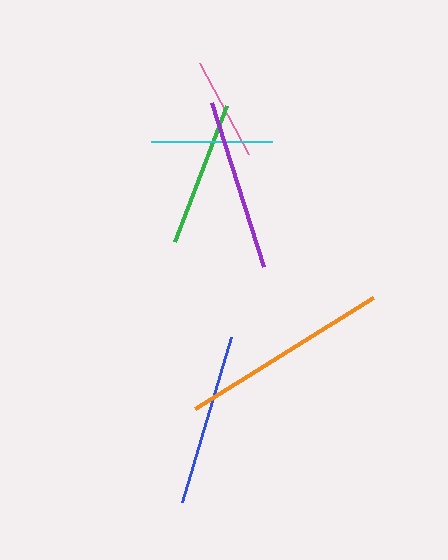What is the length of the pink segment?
The pink segment is approximately 103 pixels long.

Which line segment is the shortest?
The pink line is the shortest at approximately 103 pixels.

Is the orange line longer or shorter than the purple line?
The orange line is longer than the purple line.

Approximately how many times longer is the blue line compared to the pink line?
The blue line is approximately 1.7 times the length of the pink line.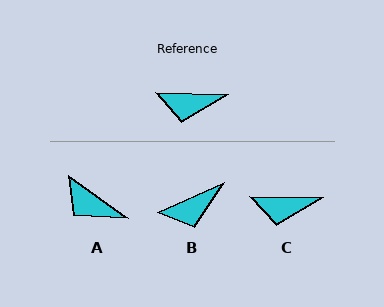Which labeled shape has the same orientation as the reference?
C.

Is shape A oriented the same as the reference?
No, it is off by about 34 degrees.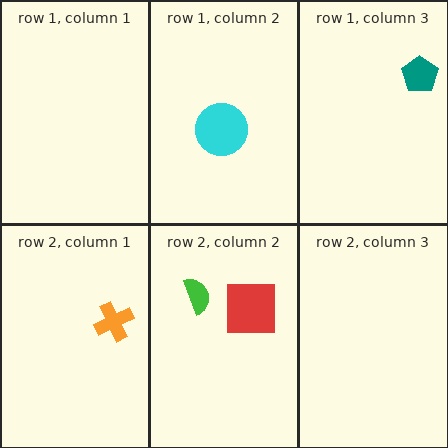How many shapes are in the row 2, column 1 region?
1.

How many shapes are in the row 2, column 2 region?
2.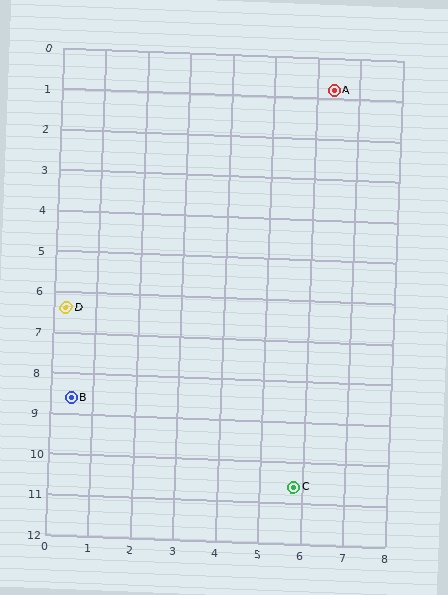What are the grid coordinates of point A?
Point A is at approximately (6.4, 0.8).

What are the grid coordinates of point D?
Point D is at approximately (0.3, 6.4).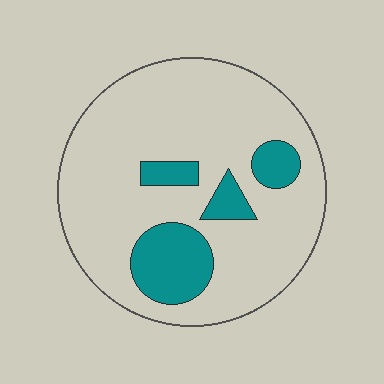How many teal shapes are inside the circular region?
4.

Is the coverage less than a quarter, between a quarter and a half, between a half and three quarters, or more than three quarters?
Less than a quarter.